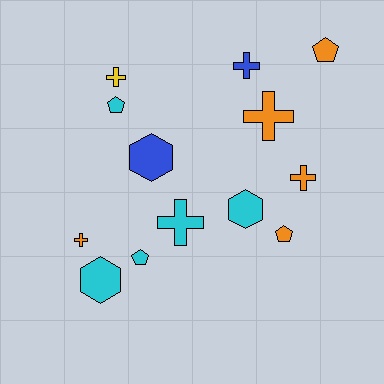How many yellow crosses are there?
There is 1 yellow cross.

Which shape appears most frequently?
Cross, with 6 objects.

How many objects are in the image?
There are 13 objects.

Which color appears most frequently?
Orange, with 5 objects.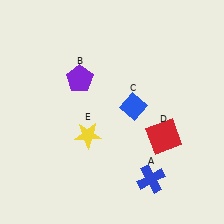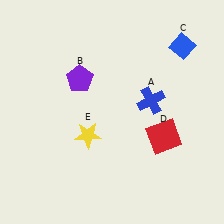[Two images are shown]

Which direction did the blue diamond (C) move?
The blue diamond (C) moved up.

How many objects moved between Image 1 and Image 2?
2 objects moved between the two images.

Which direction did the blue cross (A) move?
The blue cross (A) moved up.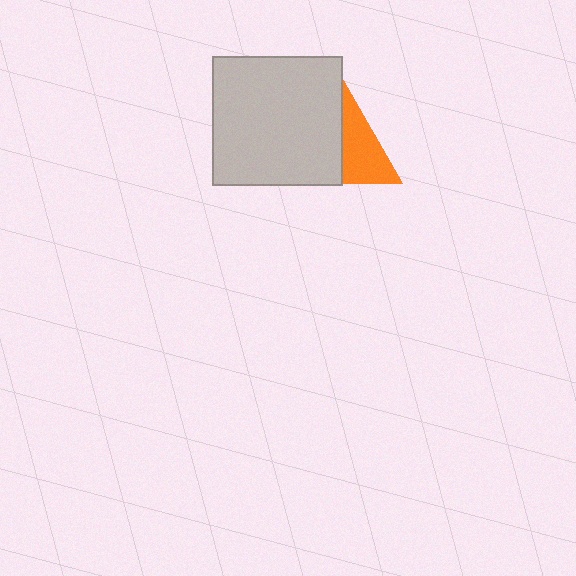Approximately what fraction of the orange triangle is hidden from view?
Roughly 50% of the orange triangle is hidden behind the light gray square.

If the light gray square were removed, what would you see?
You would see the complete orange triangle.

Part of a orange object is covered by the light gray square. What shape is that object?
It is a triangle.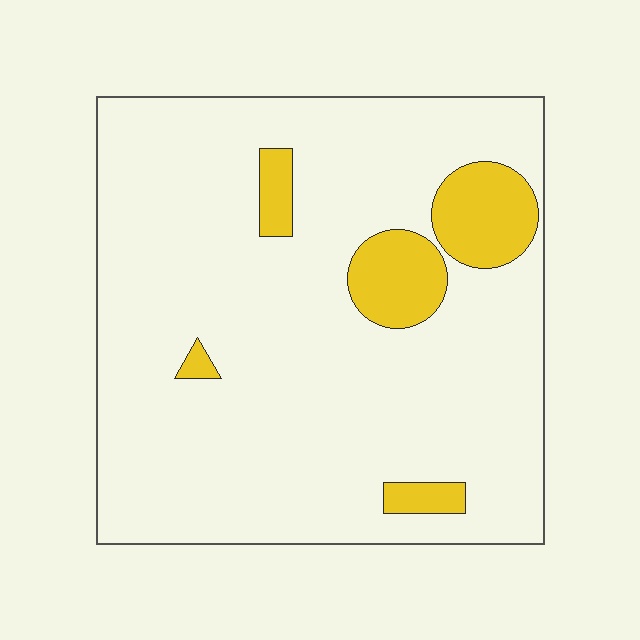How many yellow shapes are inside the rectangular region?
5.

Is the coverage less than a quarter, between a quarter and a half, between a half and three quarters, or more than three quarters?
Less than a quarter.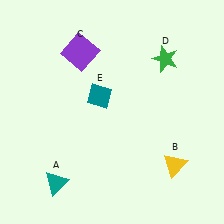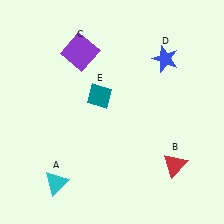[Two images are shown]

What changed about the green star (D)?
In Image 1, D is green. In Image 2, it changed to blue.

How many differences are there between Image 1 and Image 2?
There are 3 differences between the two images.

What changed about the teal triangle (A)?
In Image 1, A is teal. In Image 2, it changed to cyan.